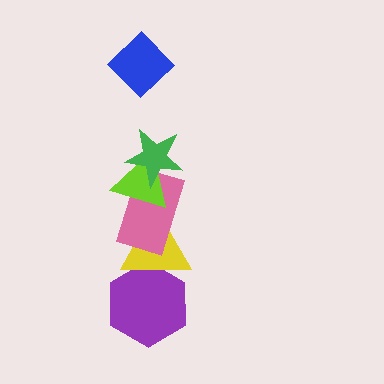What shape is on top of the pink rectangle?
The lime triangle is on top of the pink rectangle.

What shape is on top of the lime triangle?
The green star is on top of the lime triangle.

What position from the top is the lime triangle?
The lime triangle is 3rd from the top.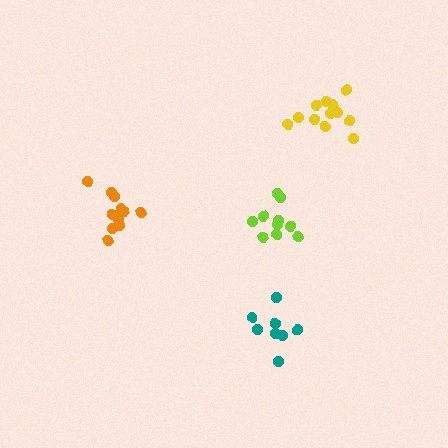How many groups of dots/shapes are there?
There are 4 groups.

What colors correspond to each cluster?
The clusters are colored: lime, yellow, teal, orange.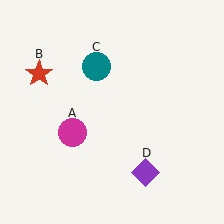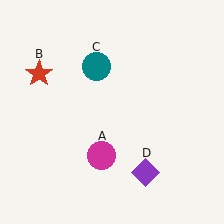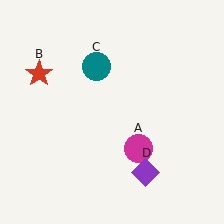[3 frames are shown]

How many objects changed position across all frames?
1 object changed position: magenta circle (object A).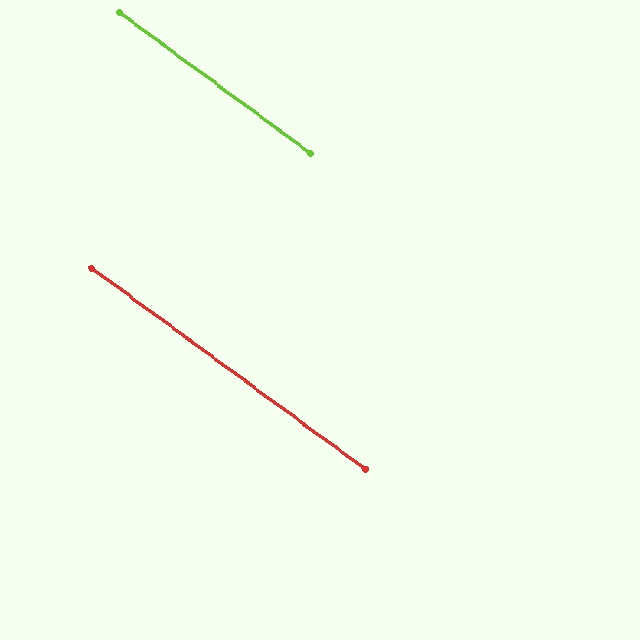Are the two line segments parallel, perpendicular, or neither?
Parallel — their directions differ by only 0.3°.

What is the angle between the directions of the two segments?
Approximately 0 degrees.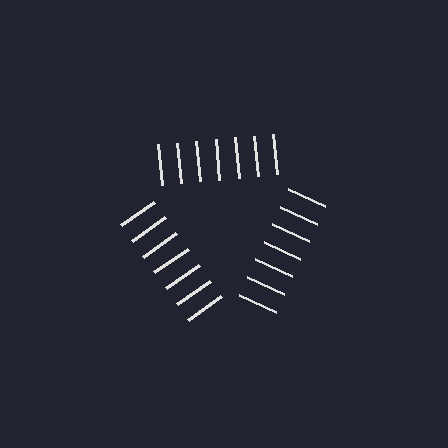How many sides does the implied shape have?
3 sides — the line-ends trace a triangle.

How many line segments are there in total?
21 — 7 along each of the 3 edges.